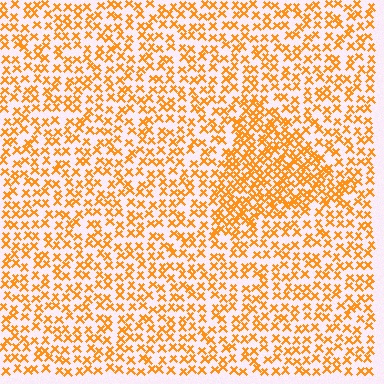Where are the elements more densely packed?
The elements are more densely packed inside the triangle boundary.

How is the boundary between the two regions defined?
The boundary is defined by a change in element density (approximately 1.8x ratio). All elements are the same color, size, and shape.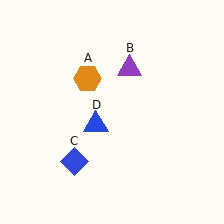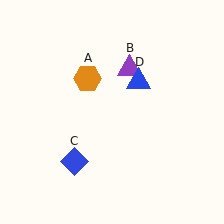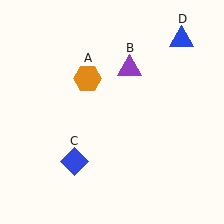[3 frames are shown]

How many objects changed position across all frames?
1 object changed position: blue triangle (object D).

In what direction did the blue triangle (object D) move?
The blue triangle (object D) moved up and to the right.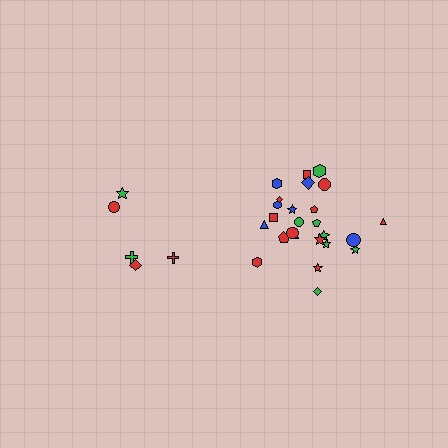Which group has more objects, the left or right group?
The right group.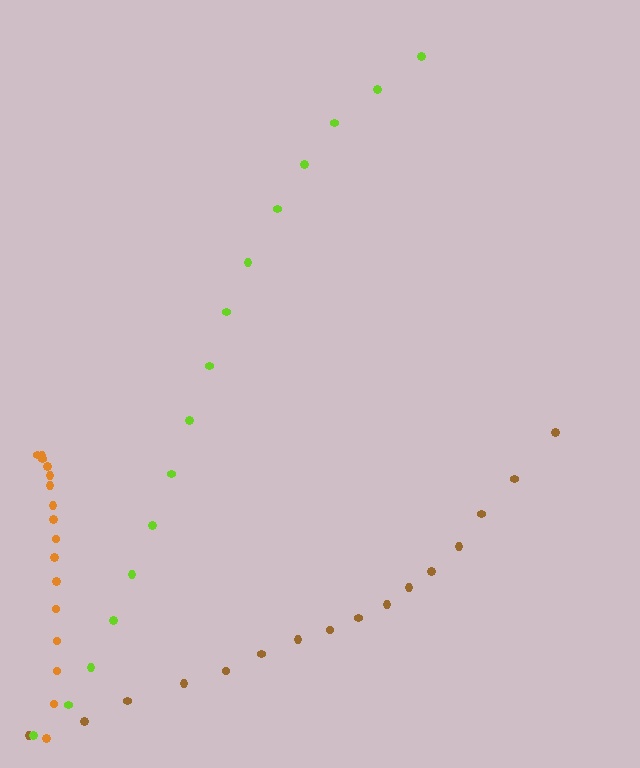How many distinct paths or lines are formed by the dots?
There are 3 distinct paths.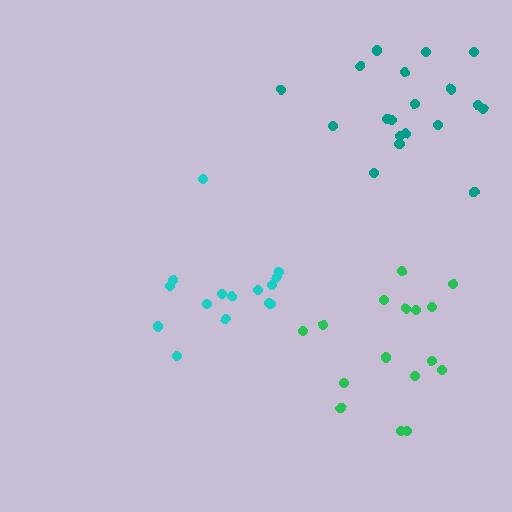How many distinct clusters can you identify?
There are 3 distinct clusters.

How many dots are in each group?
Group 1: 15 dots, Group 2: 16 dots, Group 3: 19 dots (50 total).